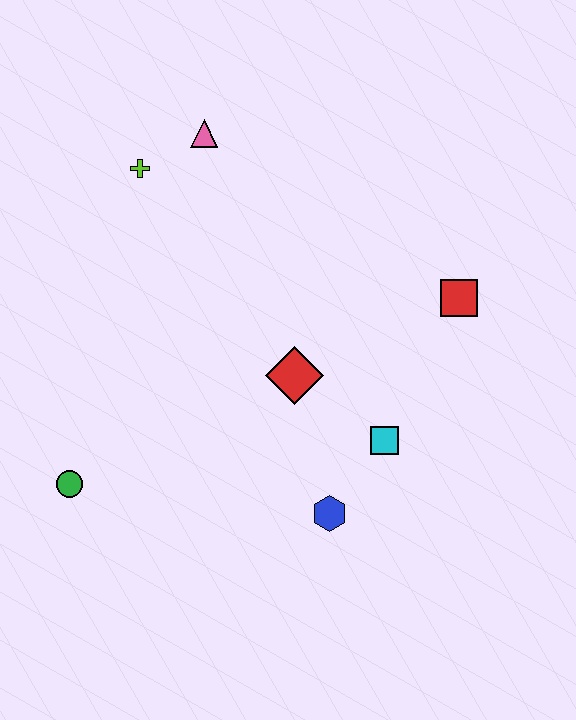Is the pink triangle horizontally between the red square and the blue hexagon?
No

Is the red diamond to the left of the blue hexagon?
Yes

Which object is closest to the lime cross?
The pink triangle is closest to the lime cross.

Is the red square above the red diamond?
Yes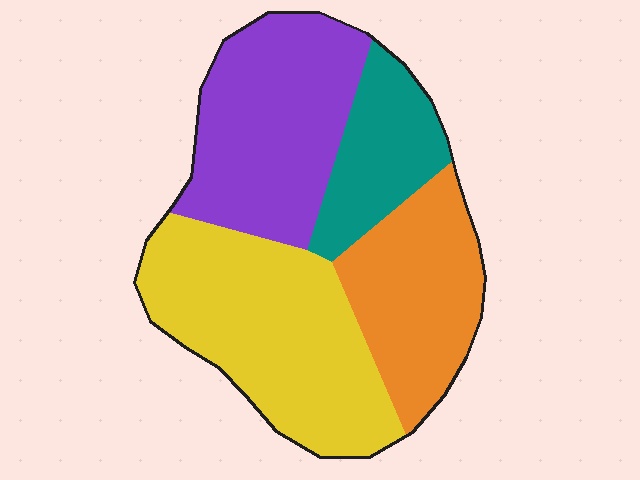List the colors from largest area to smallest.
From largest to smallest: yellow, purple, orange, teal.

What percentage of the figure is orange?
Orange takes up about one fifth (1/5) of the figure.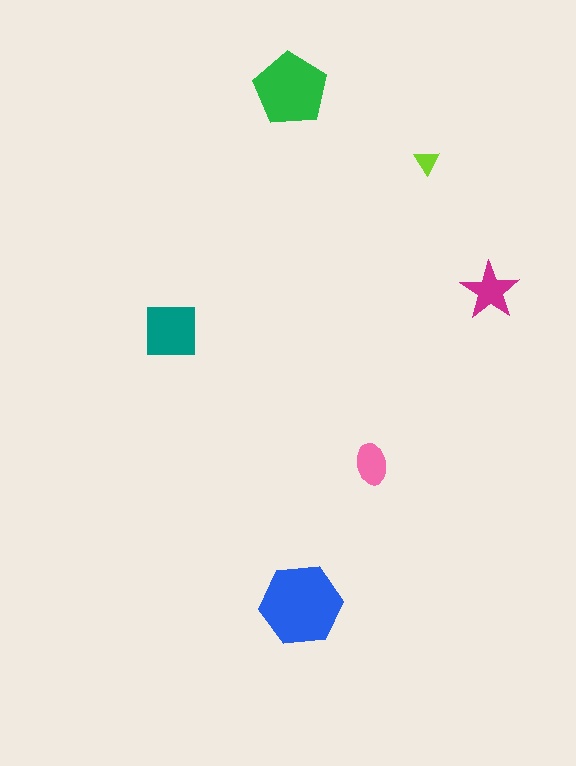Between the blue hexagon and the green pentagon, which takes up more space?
The blue hexagon.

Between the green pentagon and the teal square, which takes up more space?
The green pentagon.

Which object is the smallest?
The lime triangle.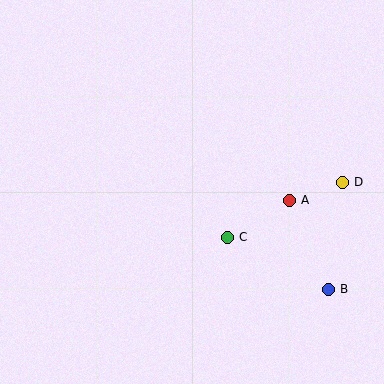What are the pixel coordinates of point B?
Point B is at (328, 289).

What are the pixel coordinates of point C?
Point C is at (227, 237).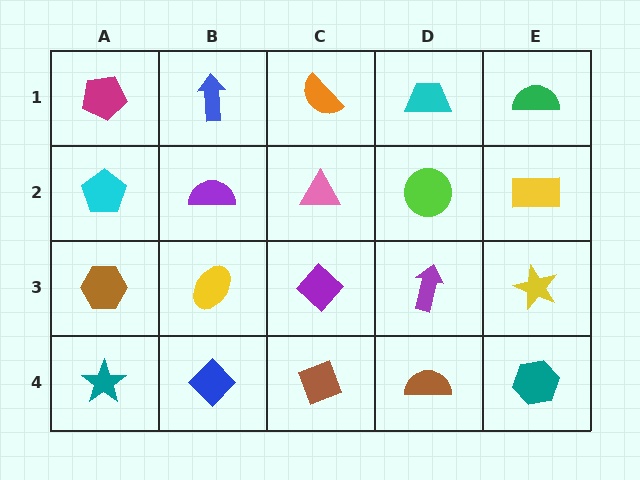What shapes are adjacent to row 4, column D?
A purple arrow (row 3, column D), a brown diamond (row 4, column C), a teal hexagon (row 4, column E).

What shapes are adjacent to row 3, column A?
A cyan pentagon (row 2, column A), a teal star (row 4, column A), a yellow ellipse (row 3, column B).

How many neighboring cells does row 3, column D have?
4.